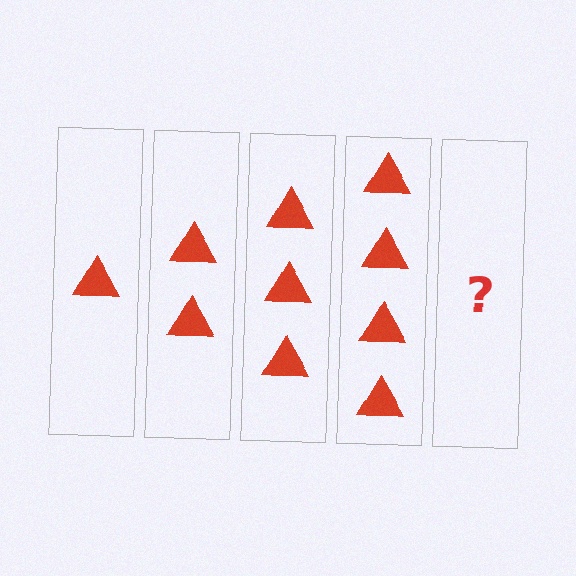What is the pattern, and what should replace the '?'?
The pattern is that each step adds one more triangle. The '?' should be 5 triangles.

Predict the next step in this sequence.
The next step is 5 triangles.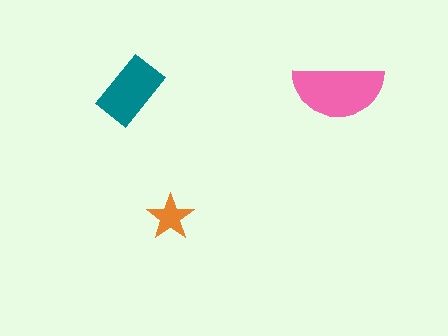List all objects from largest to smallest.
The pink semicircle, the teal rectangle, the orange star.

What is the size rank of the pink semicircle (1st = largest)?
1st.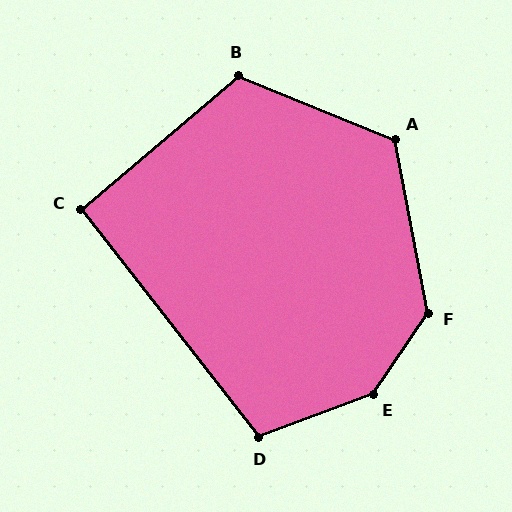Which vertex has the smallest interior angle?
C, at approximately 92 degrees.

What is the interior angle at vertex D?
Approximately 107 degrees (obtuse).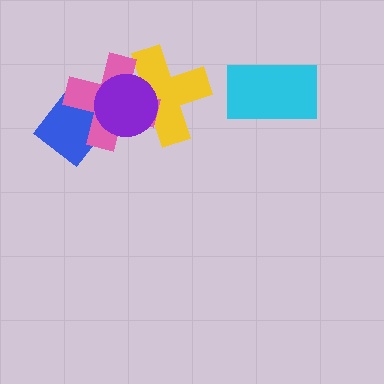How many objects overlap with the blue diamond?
1 object overlaps with the blue diamond.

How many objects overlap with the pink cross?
3 objects overlap with the pink cross.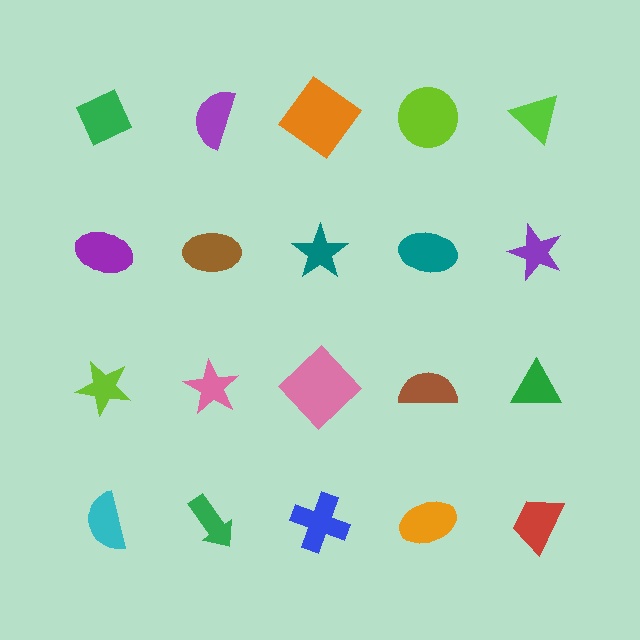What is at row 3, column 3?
A pink diamond.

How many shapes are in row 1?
5 shapes.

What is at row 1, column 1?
A green diamond.